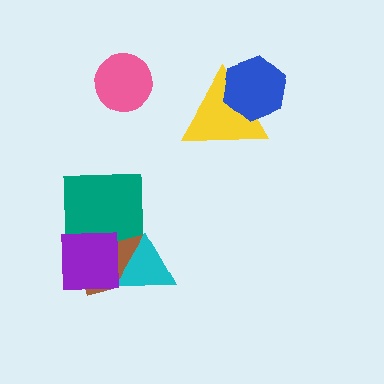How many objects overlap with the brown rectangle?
3 objects overlap with the brown rectangle.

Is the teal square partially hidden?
Yes, it is partially covered by another shape.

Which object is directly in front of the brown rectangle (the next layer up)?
The cyan triangle is directly in front of the brown rectangle.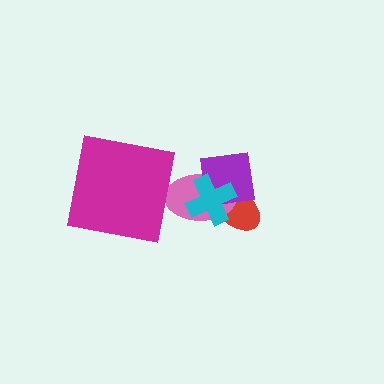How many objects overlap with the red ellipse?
3 objects overlap with the red ellipse.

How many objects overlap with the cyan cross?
3 objects overlap with the cyan cross.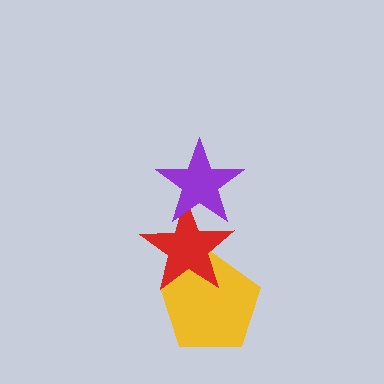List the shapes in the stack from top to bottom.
From top to bottom: the purple star, the red star, the yellow pentagon.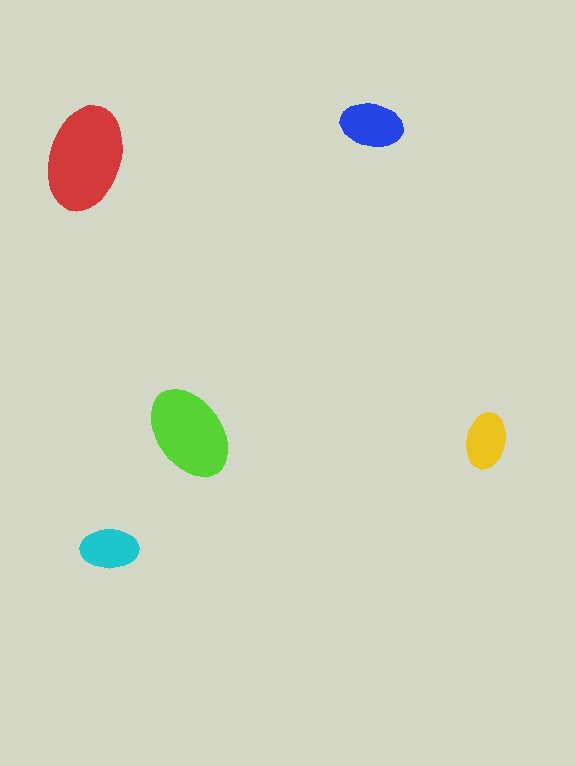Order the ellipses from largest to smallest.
the red one, the lime one, the blue one, the cyan one, the yellow one.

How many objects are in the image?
There are 5 objects in the image.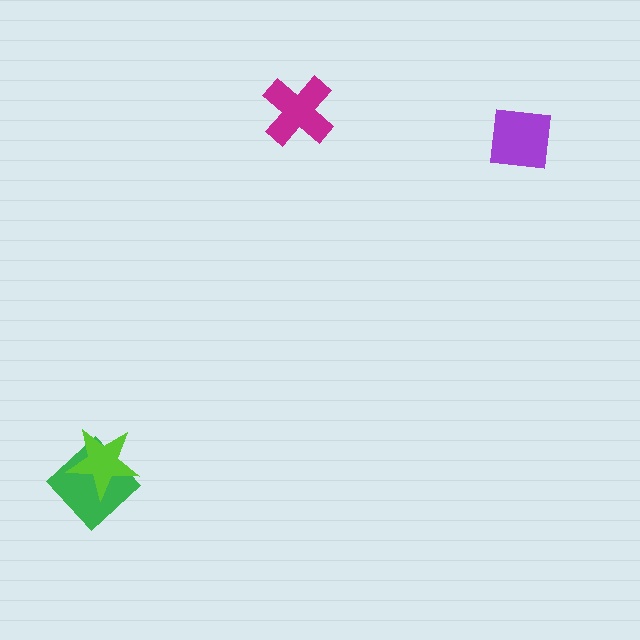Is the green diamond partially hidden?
Yes, it is partially covered by another shape.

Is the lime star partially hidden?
No, no other shape covers it.